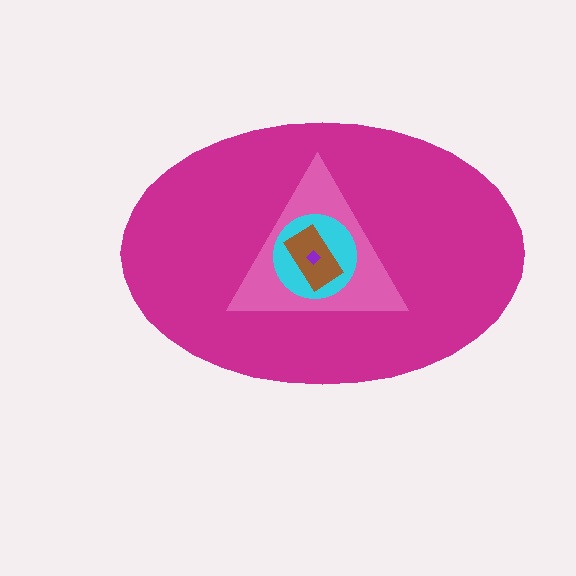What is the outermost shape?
The magenta ellipse.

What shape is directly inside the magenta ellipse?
The pink triangle.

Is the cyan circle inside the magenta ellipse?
Yes.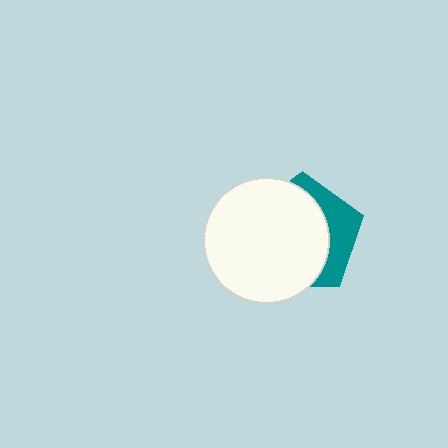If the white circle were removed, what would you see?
You would see the complete teal pentagon.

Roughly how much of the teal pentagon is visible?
A small part of it is visible (roughly 31%).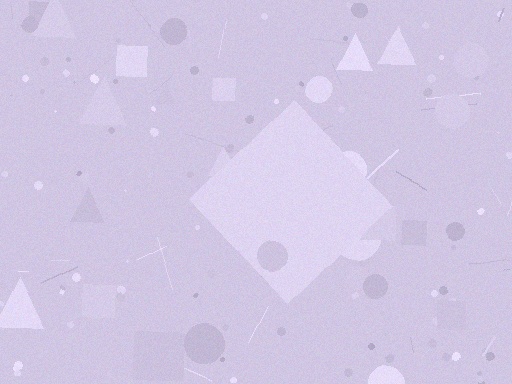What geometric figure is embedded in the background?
A diamond is embedded in the background.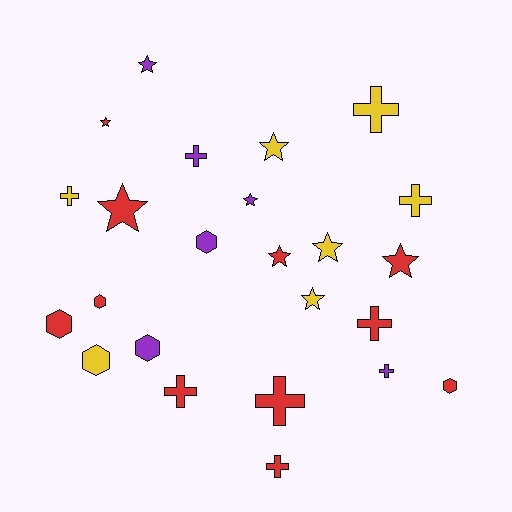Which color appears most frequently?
Red, with 11 objects.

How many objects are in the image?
There are 24 objects.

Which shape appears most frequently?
Star, with 9 objects.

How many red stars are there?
There are 4 red stars.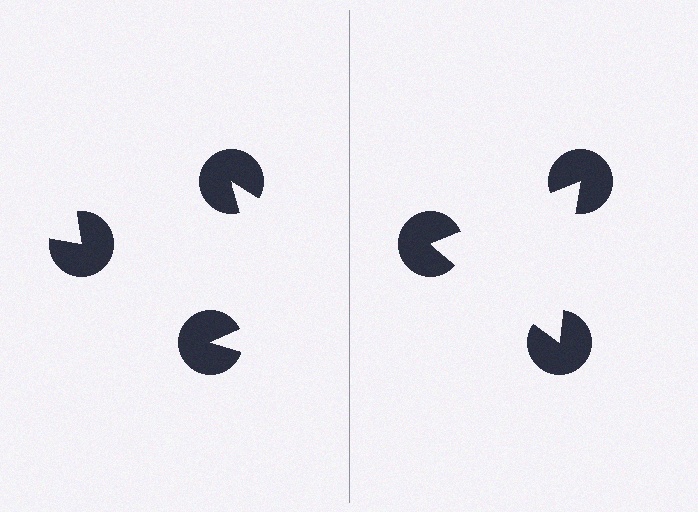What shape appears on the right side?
An illusory triangle.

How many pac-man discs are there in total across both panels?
6 — 3 on each side.